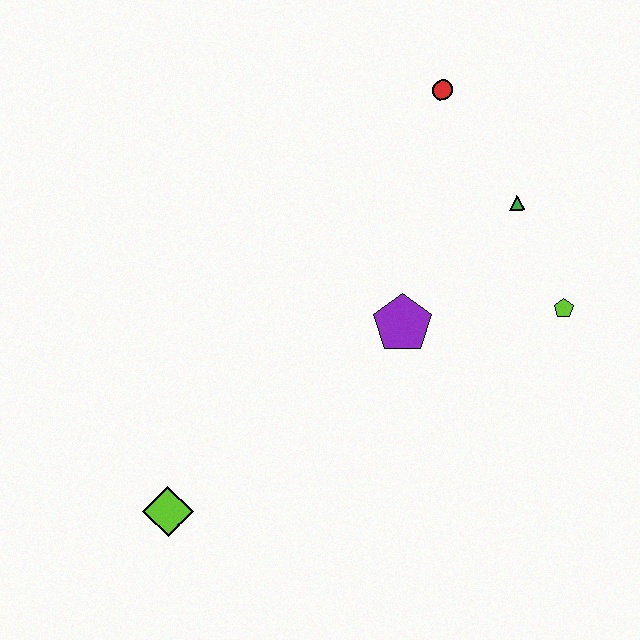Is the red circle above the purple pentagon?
Yes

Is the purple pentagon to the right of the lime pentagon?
No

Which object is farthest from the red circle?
The lime diamond is farthest from the red circle.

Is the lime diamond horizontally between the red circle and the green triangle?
No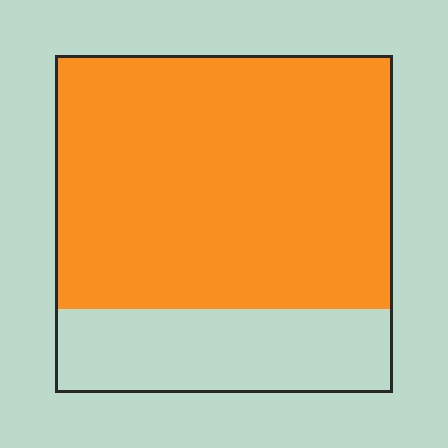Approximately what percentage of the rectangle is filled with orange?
Approximately 75%.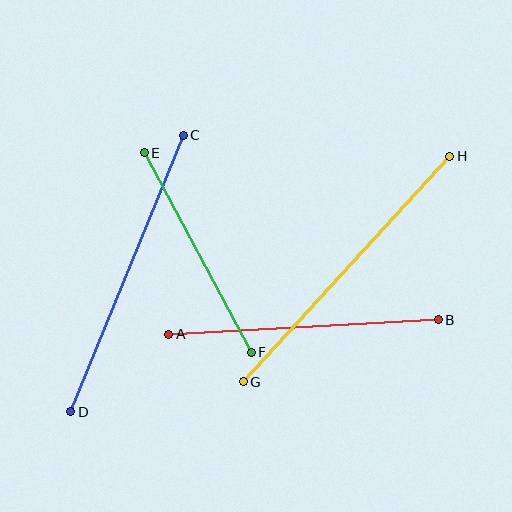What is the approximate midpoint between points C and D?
The midpoint is at approximately (127, 273) pixels.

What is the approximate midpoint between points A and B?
The midpoint is at approximately (303, 327) pixels.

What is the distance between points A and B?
The distance is approximately 270 pixels.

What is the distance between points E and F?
The distance is approximately 226 pixels.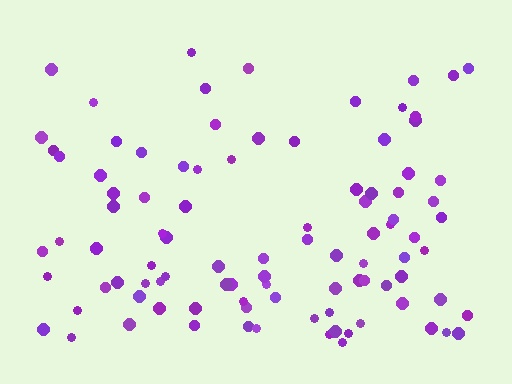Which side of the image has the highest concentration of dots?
The bottom.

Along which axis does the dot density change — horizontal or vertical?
Vertical.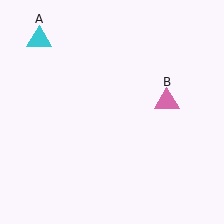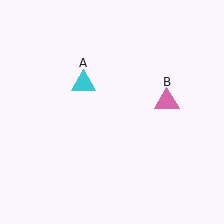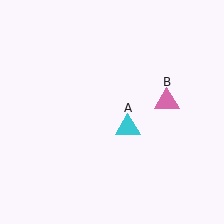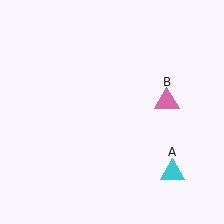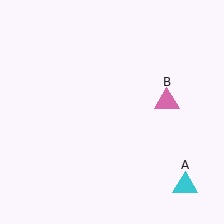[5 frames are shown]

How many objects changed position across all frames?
1 object changed position: cyan triangle (object A).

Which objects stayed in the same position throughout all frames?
Pink triangle (object B) remained stationary.